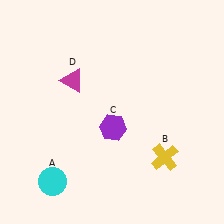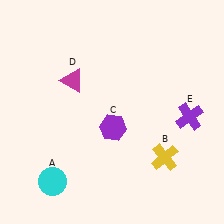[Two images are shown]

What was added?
A purple cross (E) was added in Image 2.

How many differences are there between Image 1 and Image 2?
There is 1 difference between the two images.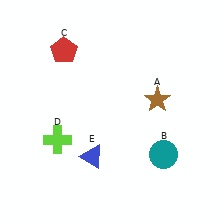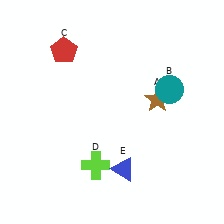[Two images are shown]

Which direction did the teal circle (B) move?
The teal circle (B) moved up.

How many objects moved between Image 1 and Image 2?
3 objects moved between the two images.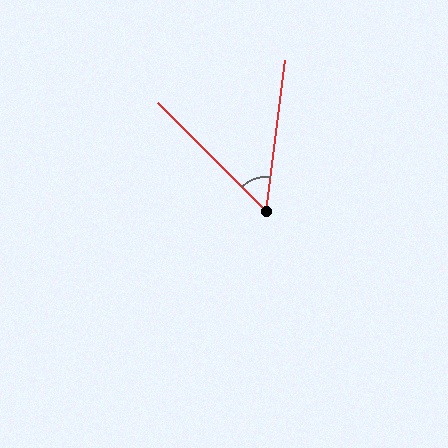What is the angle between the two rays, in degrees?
Approximately 52 degrees.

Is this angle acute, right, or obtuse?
It is acute.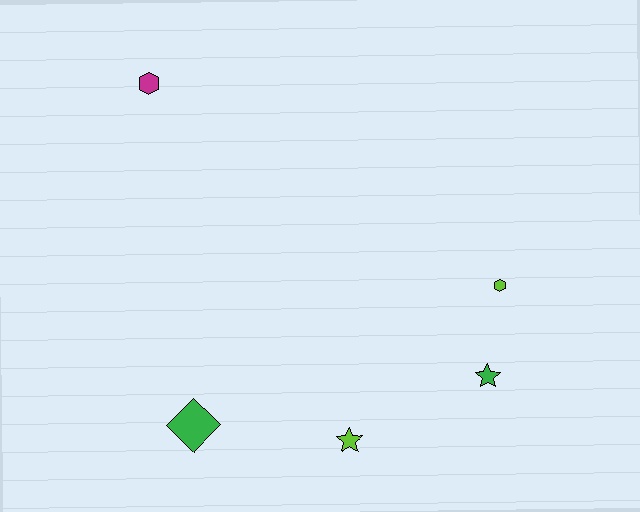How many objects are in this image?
There are 5 objects.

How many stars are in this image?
There are 2 stars.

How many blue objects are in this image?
There are no blue objects.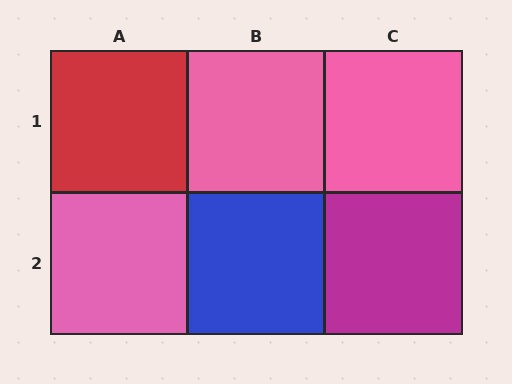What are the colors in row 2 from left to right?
Pink, blue, magenta.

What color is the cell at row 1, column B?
Pink.